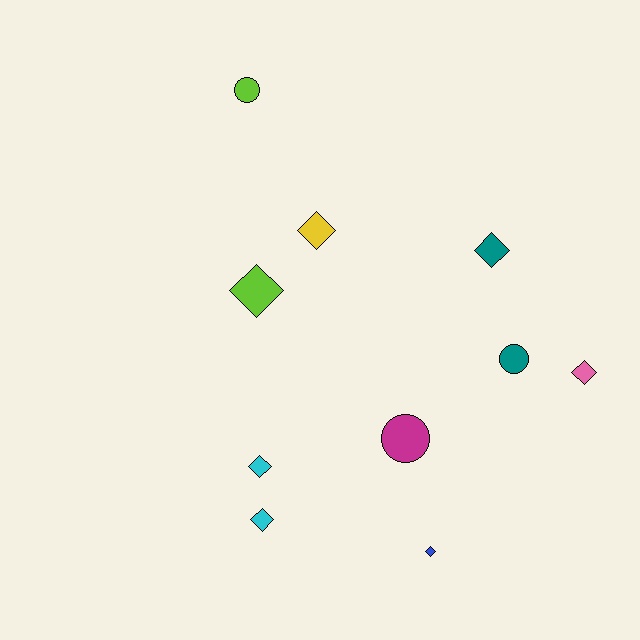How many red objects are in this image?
There are no red objects.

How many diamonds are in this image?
There are 7 diamonds.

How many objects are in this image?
There are 10 objects.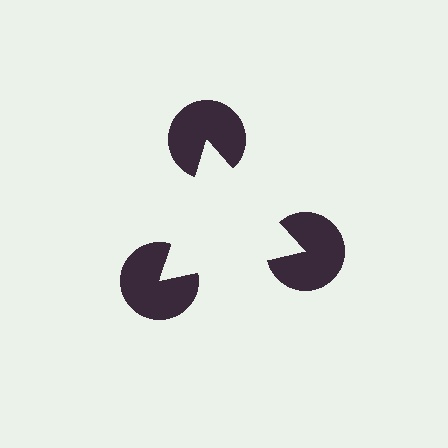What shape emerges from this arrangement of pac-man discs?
An illusory triangle — its edges are inferred from the aligned wedge cuts in the pac-man discs, not physically drawn.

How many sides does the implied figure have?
3 sides.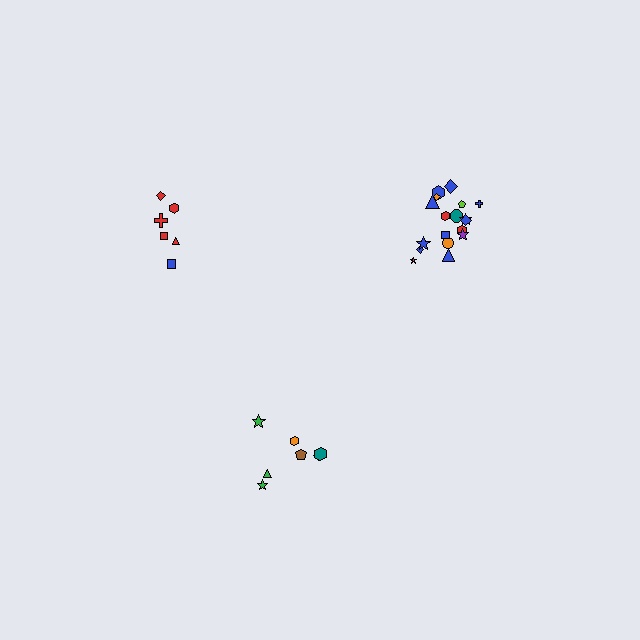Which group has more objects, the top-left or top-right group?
The top-right group.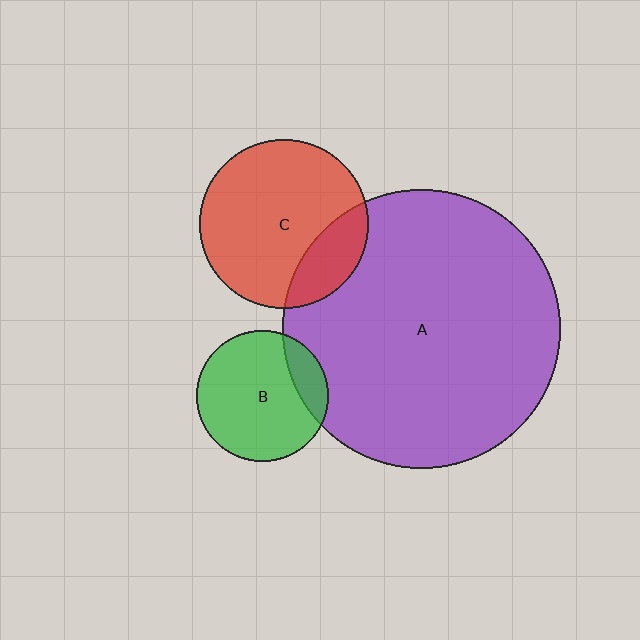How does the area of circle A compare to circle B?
Approximately 4.5 times.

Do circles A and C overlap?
Yes.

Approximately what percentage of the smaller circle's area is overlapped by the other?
Approximately 20%.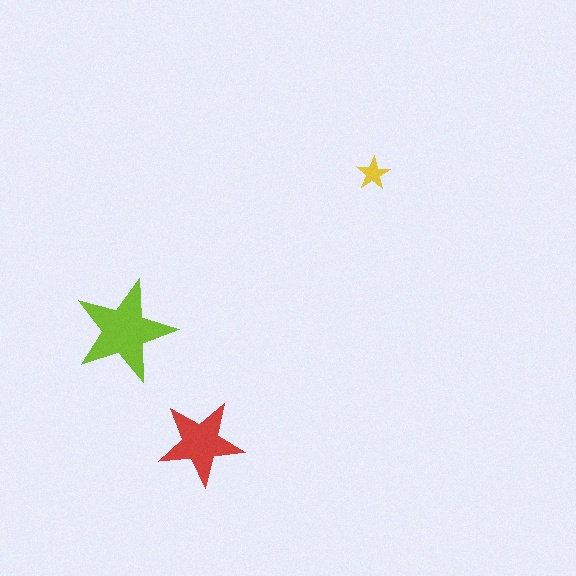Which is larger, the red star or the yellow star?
The red one.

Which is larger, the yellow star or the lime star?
The lime one.